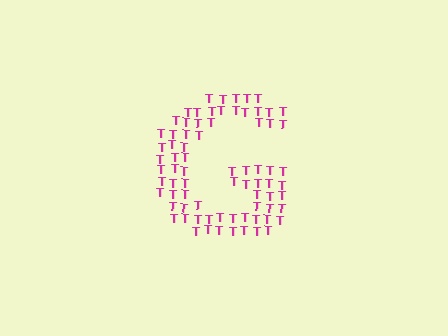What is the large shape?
The large shape is the letter G.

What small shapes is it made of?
It is made of small letter T's.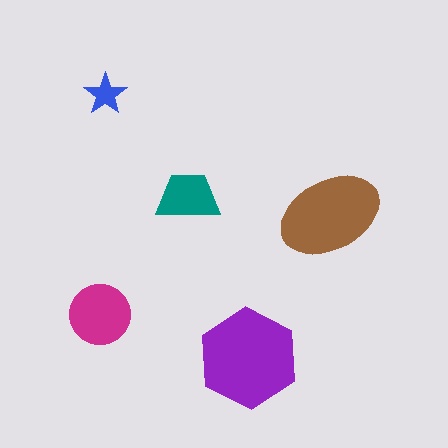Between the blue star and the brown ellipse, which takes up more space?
The brown ellipse.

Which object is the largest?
The purple hexagon.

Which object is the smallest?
The blue star.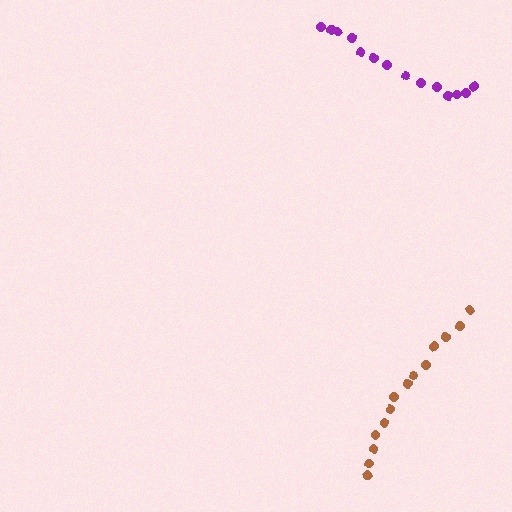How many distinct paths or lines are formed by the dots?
There are 2 distinct paths.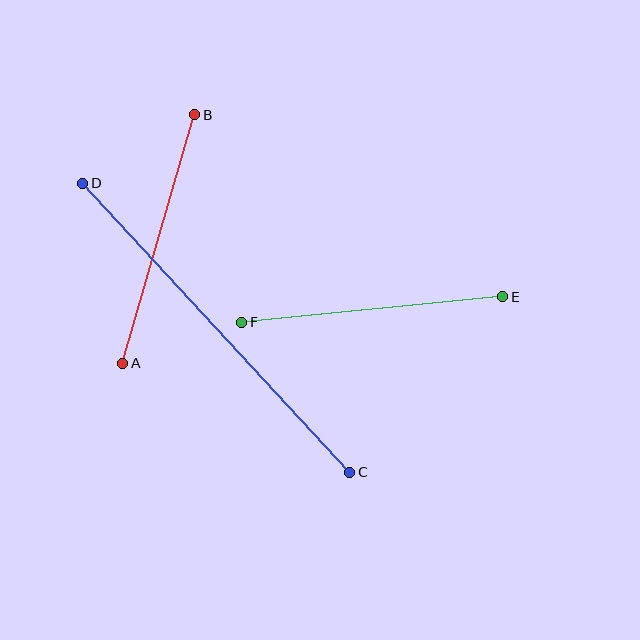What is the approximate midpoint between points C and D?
The midpoint is at approximately (216, 328) pixels.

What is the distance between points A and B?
The distance is approximately 259 pixels.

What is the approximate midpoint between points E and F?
The midpoint is at approximately (372, 310) pixels.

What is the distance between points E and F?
The distance is approximately 262 pixels.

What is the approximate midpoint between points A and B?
The midpoint is at approximately (159, 239) pixels.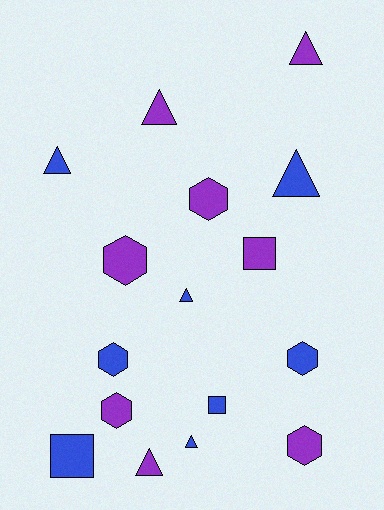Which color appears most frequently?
Blue, with 8 objects.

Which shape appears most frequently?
Triangle, with 7 objects.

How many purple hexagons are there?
There are 4 purple hexagons.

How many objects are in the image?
There are 16 objects.